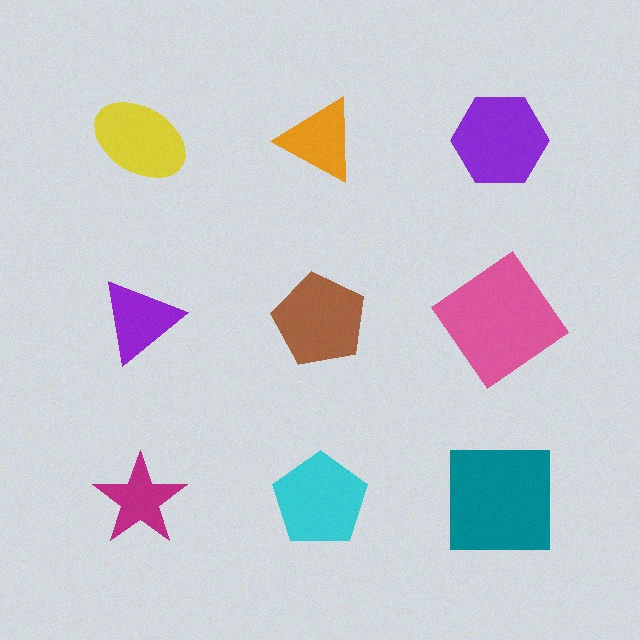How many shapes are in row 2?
3 shapes.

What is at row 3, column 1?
A magenta star.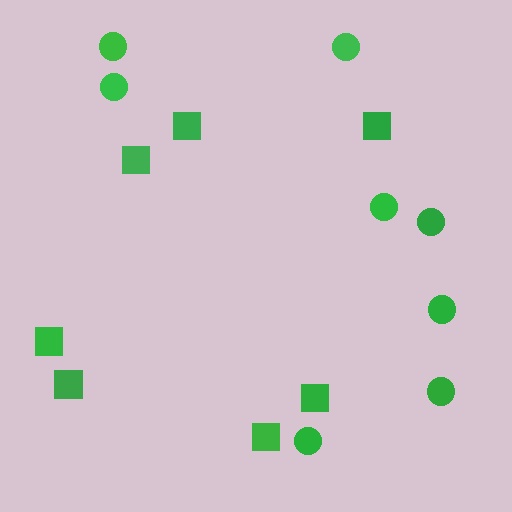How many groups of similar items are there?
There are 2 groups: one group of squares (7) and one group of circles (8).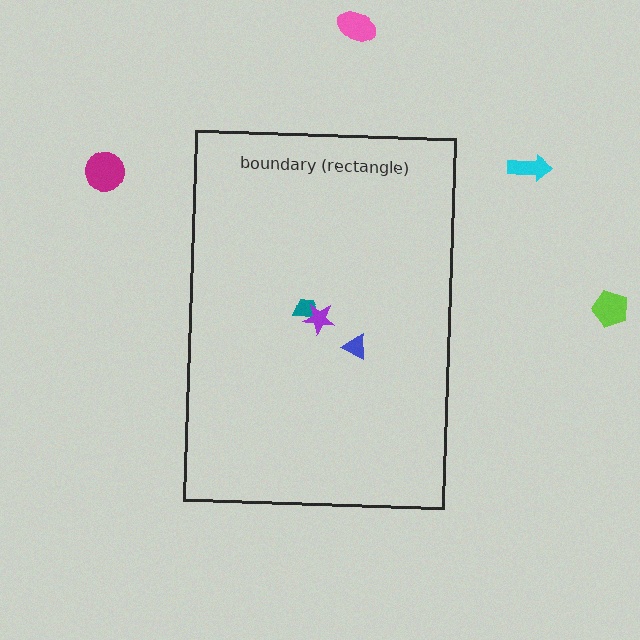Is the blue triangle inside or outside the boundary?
Inside.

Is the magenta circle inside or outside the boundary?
Outside.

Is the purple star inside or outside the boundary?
Inside.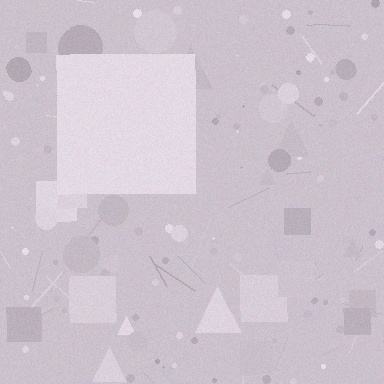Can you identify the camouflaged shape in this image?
The camouflaged shape is a square.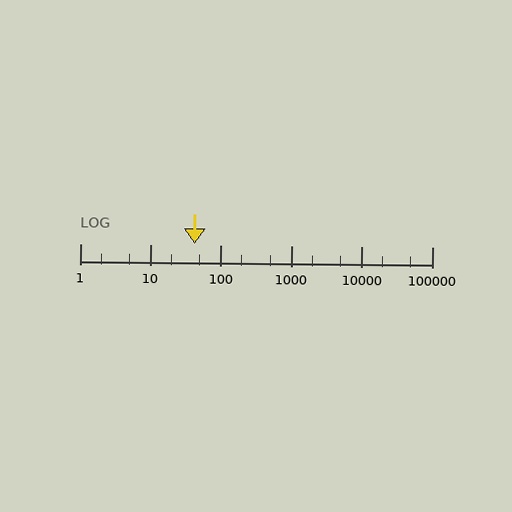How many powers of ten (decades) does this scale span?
The scale spans 5 decades, from 1 to 100000.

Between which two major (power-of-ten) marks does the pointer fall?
The pointer is between 10 and 100.